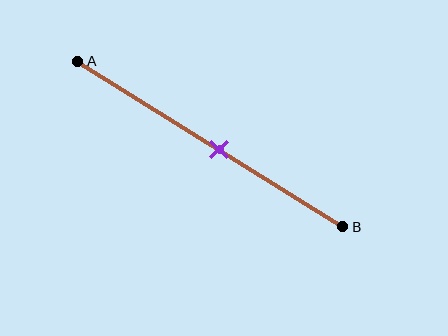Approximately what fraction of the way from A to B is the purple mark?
The purple mark is approximately 55% of the way from A to B.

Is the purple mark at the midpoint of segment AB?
No, the mark is at about 55% from A, not at the 50% midpoint.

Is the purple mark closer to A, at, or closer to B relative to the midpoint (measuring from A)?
The purple mark is closer to point B than the midpoint of segment AB.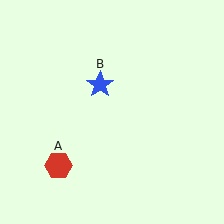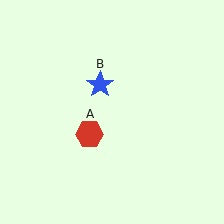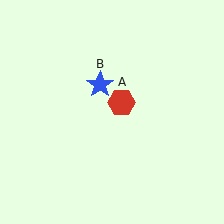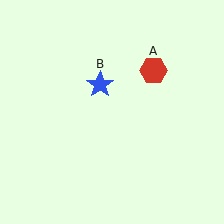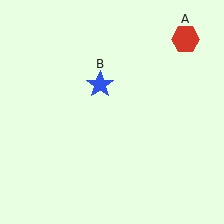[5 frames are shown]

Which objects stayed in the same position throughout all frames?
Blue star (object B) remained stationary.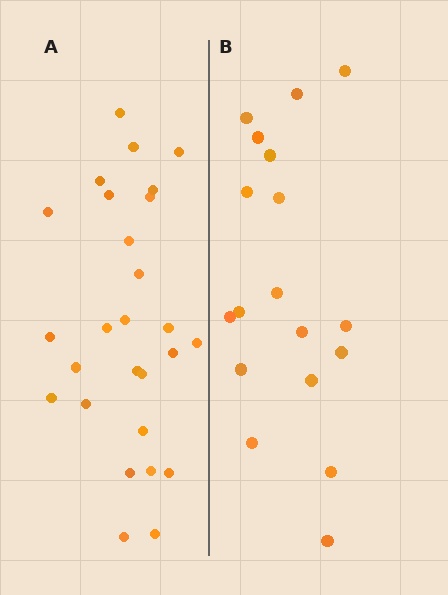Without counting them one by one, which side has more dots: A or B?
Region A (the left region) has more dots.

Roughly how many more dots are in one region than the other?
Region A has roughly 8 or so more dots than region B.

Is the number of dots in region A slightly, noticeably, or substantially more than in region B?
Region A has substantially more. The ratio is roughly 1.5 to 1.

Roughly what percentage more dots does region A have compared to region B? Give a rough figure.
About 50% more.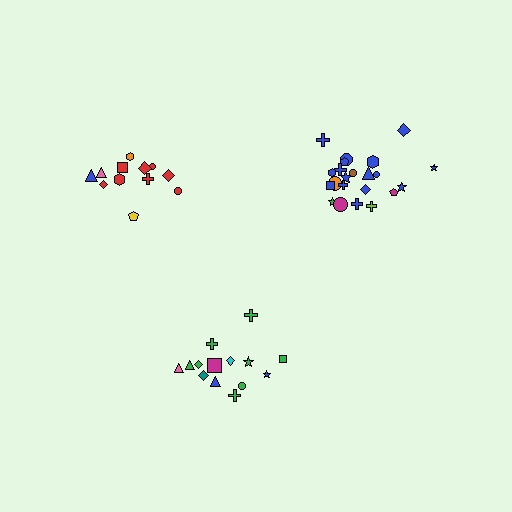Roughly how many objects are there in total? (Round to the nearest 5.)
Roughly 50 objects in total.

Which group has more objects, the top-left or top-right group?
The top-right group.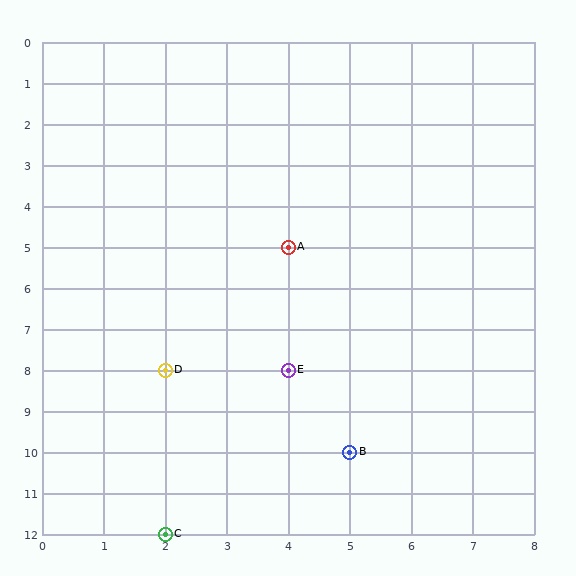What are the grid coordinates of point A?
Point A is at grid coordinates (4, 5).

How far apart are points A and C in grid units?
Points A and C are 2 columns and 7 rows apart (about 7.3 grid units diagonally).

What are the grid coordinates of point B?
Point B is at grid coordinates (5, 10).